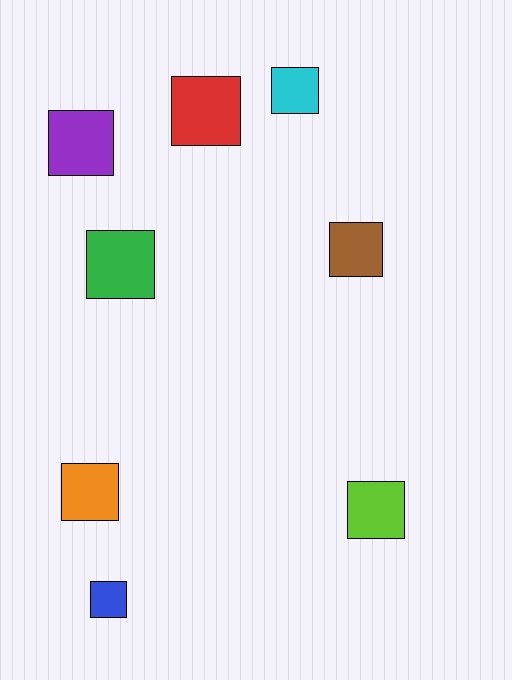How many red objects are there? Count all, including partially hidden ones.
There is 1 red object.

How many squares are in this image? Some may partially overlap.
There are 8 squares.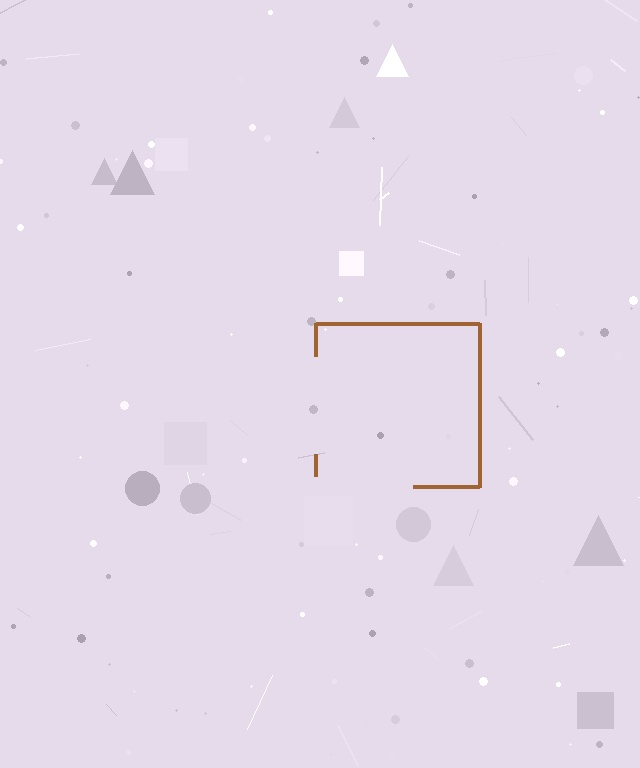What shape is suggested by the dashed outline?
The dashed outline suggests a square.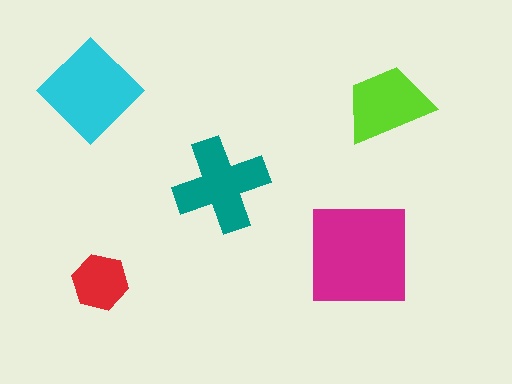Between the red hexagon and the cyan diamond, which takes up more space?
The cyan diamond.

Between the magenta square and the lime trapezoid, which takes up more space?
The magenta square.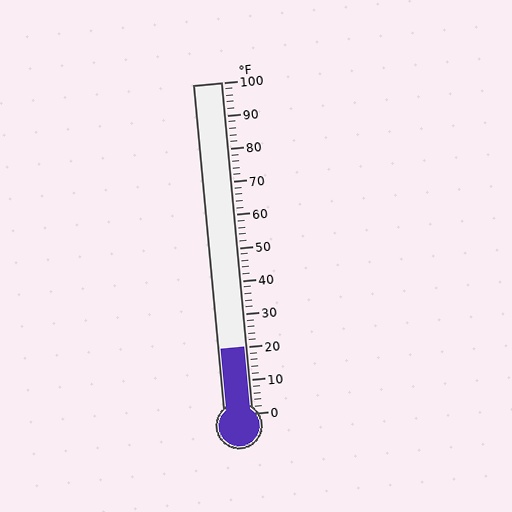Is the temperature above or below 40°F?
The temperature is below 40°F.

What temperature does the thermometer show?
The thermometer shows approximately 20°F.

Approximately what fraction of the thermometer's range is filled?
The thermometer is filled to approximately 20% of its range.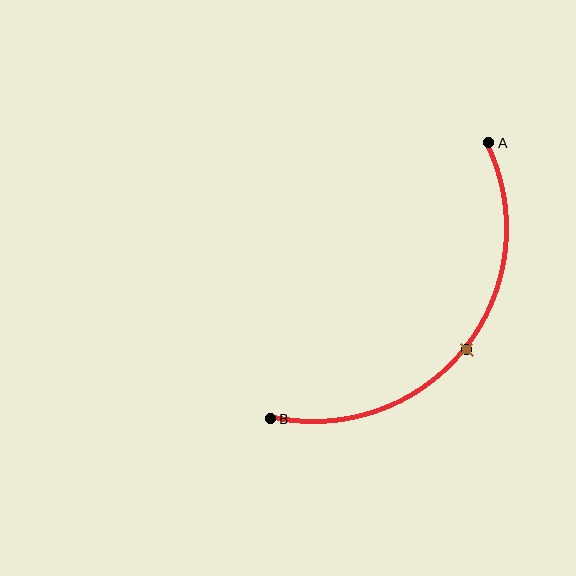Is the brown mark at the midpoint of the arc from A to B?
Yes. The brown mark lies on the arc at equal arc-length from both A and B — it is the arc midpoint.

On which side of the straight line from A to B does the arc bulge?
The arc bulges below and to the right of the straight line connecting A and B.